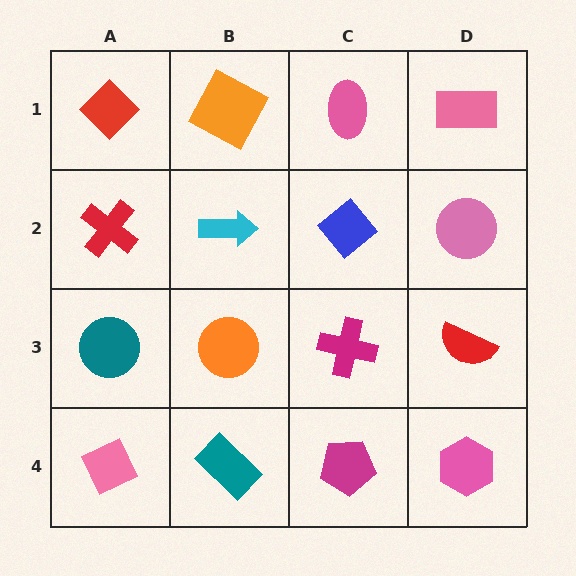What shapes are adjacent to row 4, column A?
A teal circle (row 3, column A), a teal rectangle (row 4, column B).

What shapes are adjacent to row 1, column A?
A red cross (row 2, column A), an orange square (row 1, column B).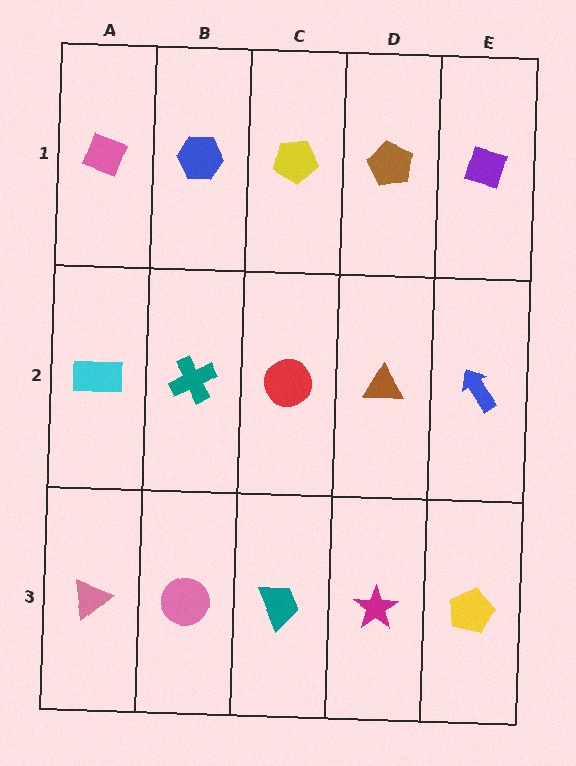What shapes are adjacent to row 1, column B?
A teal cross (row 2, column B), a pink diamond (row 1, column A), a yellow pentagon (row 1, column C).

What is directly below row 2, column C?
A teal trapezoid.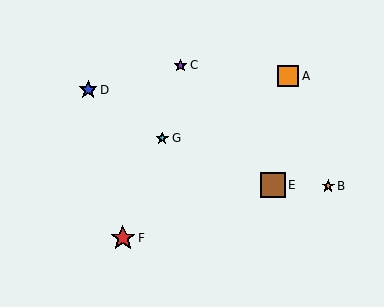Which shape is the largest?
The brown square (labeled E) is the largest.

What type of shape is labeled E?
Shape E is a brown square.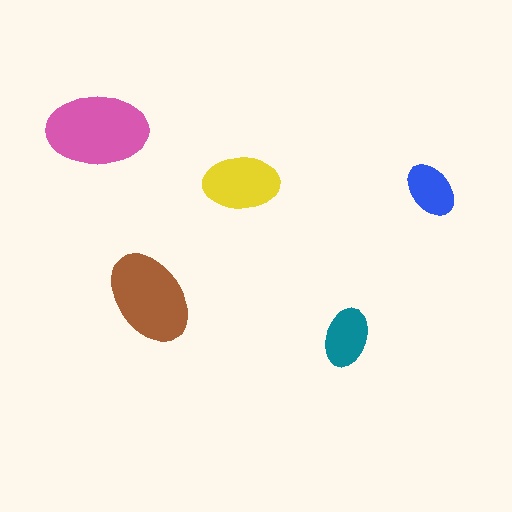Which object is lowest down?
The teal ellipse is bottommost.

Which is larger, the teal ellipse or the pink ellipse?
The pink one.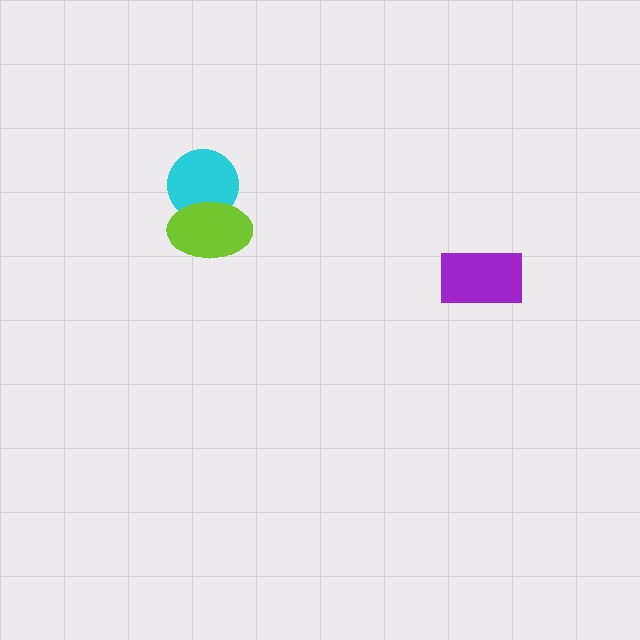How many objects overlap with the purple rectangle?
0 objects overlap with the purple rectangle.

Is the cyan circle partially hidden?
Yes, it is partially covered by another shape.